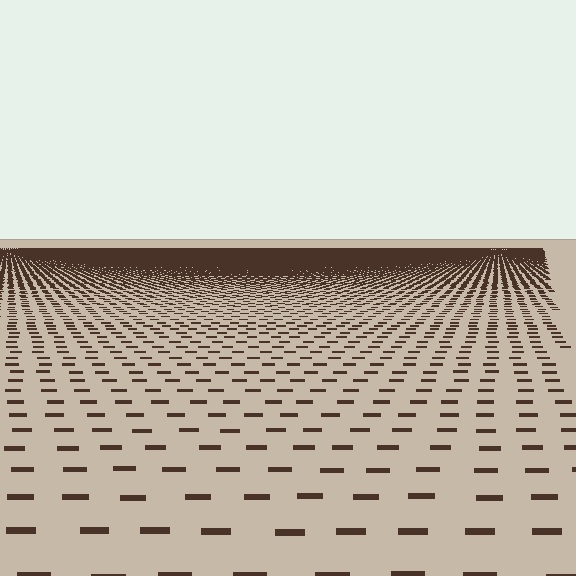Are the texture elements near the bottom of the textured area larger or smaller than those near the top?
Larger. Near the bottom, elements are closer to the viewer and appear at a bigger on-screen size.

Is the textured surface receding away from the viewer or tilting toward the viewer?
The surface is receding away from the viewer. Texture elements get smaller and denser toward the top.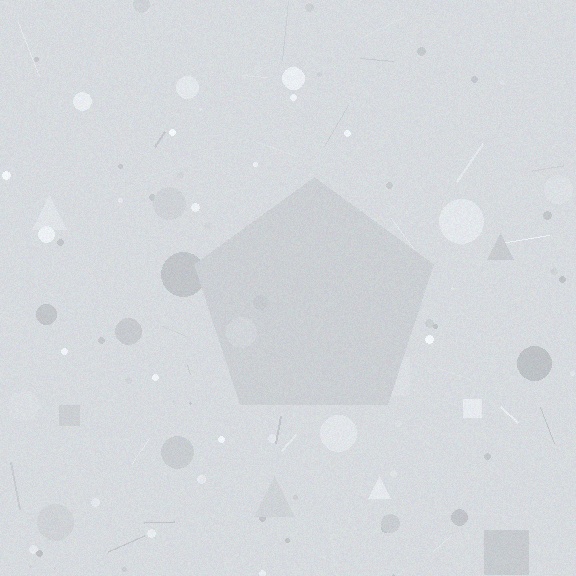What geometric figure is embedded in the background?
A pentagon is embedded in the background.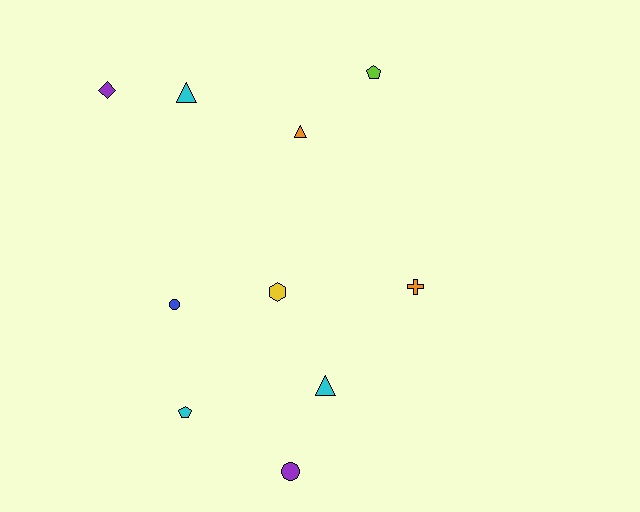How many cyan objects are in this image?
There are 3 cyan objects.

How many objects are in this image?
There are 10 objects.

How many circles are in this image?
There are 2 circles.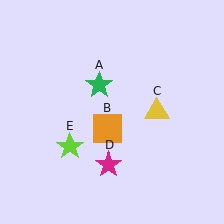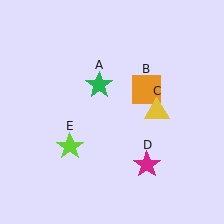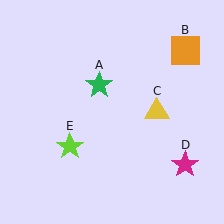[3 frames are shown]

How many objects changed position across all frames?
2 objects changed position: orange square (object B), magenta star (object D).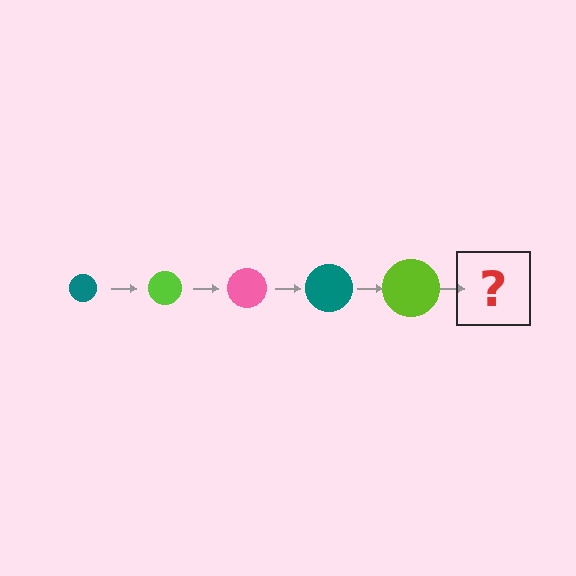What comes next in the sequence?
The next element should be a pink circle, larger than the previous one.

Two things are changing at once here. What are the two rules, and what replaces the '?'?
The two rules are that the circle grows larger each step and the color cycles through teal, lime, and pink. The '?' should be a pink circle, larger than the previous one.